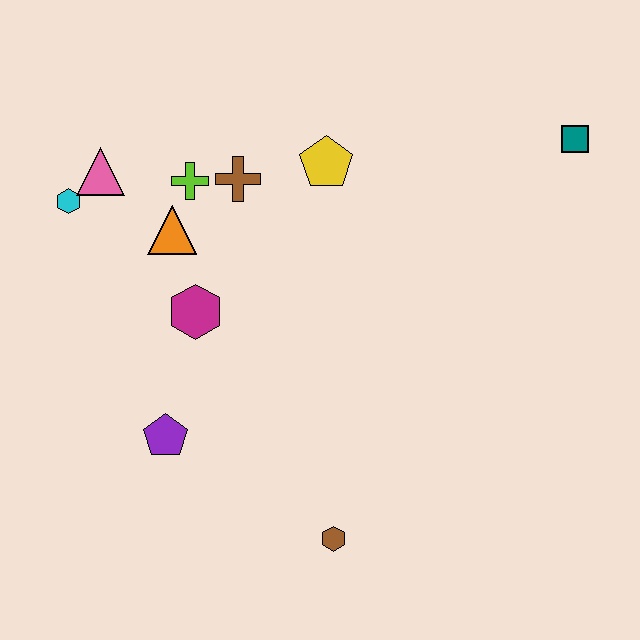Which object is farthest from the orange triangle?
The teal square is farthest from the orange triangle.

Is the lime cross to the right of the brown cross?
No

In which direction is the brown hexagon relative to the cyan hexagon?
The brown hexagon is below the cyan hexagon.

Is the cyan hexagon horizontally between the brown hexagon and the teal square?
No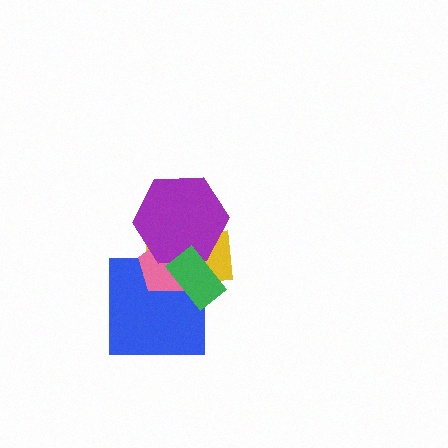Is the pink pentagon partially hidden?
Yes, it is partially covered by another shape.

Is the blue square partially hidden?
Yes, it is partially covered by another shape.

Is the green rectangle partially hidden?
No, no other shape covers it.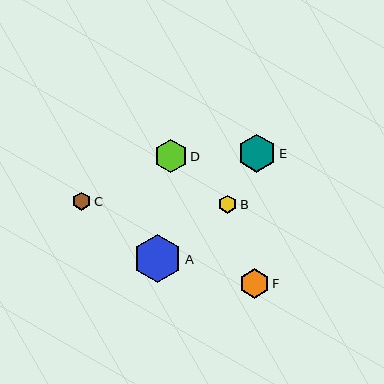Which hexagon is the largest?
Hexagon A is the largest with a size of approximately 49 pixels.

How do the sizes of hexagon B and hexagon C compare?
Hexagon B and hexagon C are approximately the same size.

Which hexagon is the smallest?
Hexagon C is the smallest with a size of approximately 18 pixels.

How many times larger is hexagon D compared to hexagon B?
Hexagon D is approximately 1.8 times the size of hexagon B.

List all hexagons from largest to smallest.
From largest to smallest: A, E, D, F, B, C.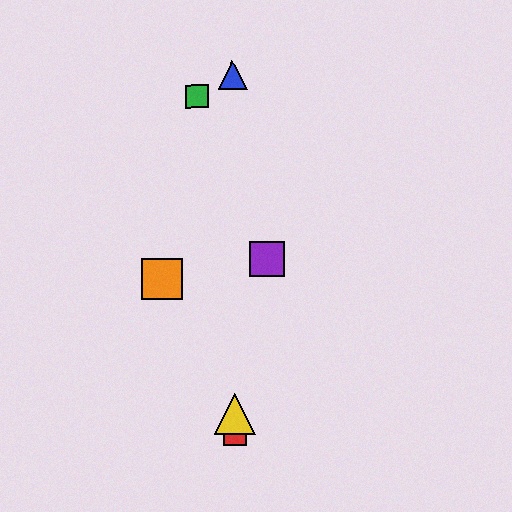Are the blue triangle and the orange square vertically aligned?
No, the blue triangle is at x≈232 and the orange square is at x≈163.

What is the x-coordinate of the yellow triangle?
The yellow triangle is at x≈235.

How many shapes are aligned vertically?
3 shapes (the red square, the blue triangle, the yellow triangle) are aligned vertically.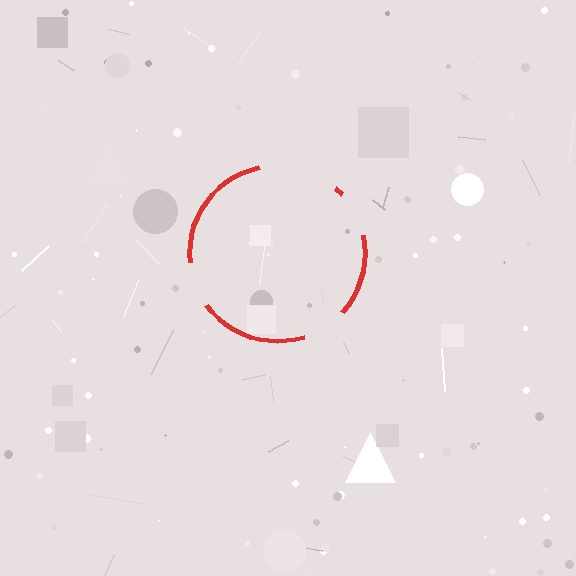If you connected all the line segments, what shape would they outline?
They would outline a circle.